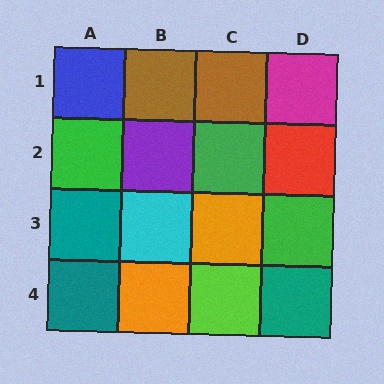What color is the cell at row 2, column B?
Purple.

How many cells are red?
1 cell is red.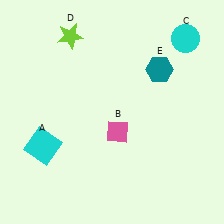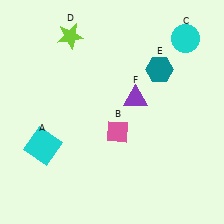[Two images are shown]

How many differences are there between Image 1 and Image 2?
There is 1 difference between the two images.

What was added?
A purple triangle (F) was added in Image 2.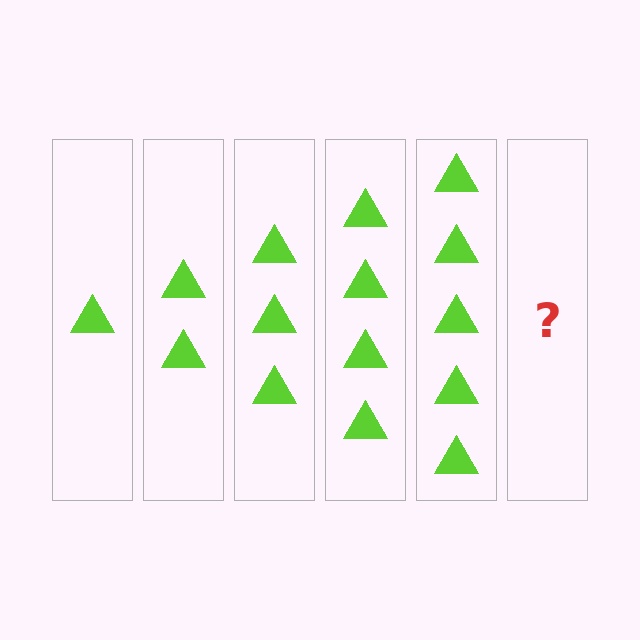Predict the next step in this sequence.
The next step is 6 triangles.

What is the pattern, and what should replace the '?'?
The pattern is that each step adds one more triangle. The '?' should be 6 triangles.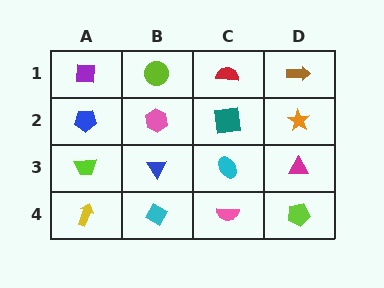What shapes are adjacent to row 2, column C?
A red semicircle (row 1, column C), a cyan ellipse (row 3, column C), a pink hexagon (row 2, column B), an orange star (row 2, column D).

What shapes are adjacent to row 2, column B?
A lime circle (row 1, column B), a blue triangle (row 3, column B), a blue pentagon (row 2, column A), a teal square (row 2, column C).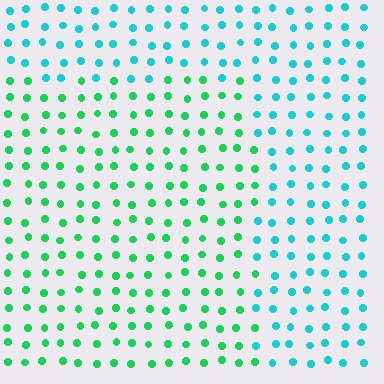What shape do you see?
I see a rectangle.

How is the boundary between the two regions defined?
The boundary is defined purely by a slight shift in hue (about 43 degrees). Spacing, size, and orientation are identical on both sides.